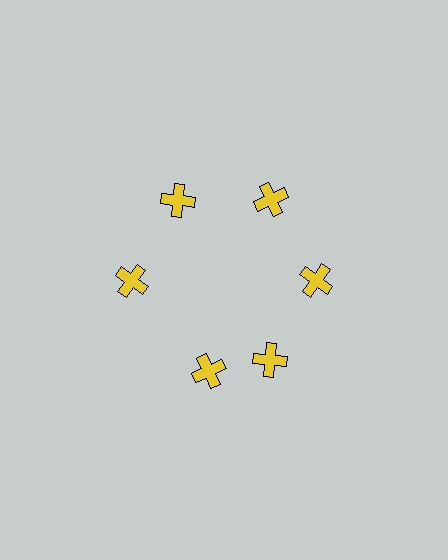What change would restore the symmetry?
The symmetry would be restored by rotating it back into even spacing with its neighbors so that all 6 crosses sit at equal angles and equal distance from the center.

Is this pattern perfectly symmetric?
No. The 6 yellow crosses are arranged in a ring, but one element near the 7 o'clock position is rotated out of alignment along the ring, breaking the 6-fold rotational symmetry.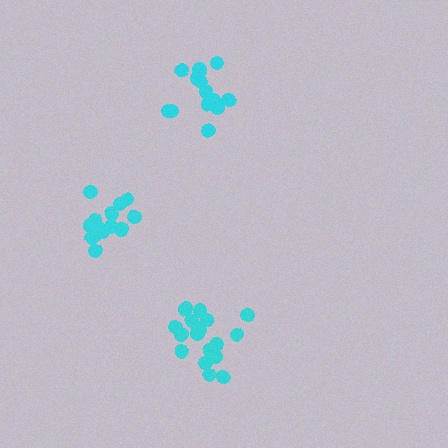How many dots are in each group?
Group 1: 18 dots, Group 2: 13 dots, Group 3: 15 dots (46 total).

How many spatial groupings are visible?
There are 3 spatial groupings.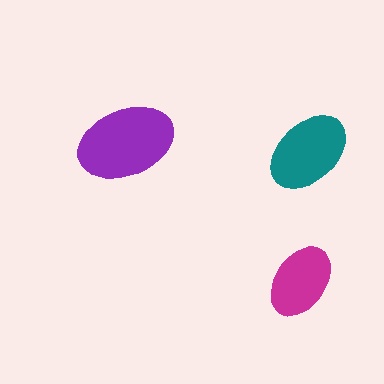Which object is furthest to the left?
The purple ellipse is leftmost.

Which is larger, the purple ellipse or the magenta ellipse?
The purple one.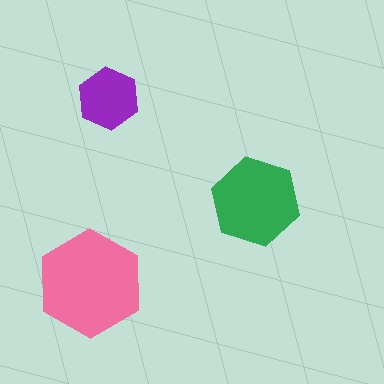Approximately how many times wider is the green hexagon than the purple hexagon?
About 1.5 times wider.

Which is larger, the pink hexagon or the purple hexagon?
The pink one.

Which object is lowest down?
The pink hexagon is bottommost.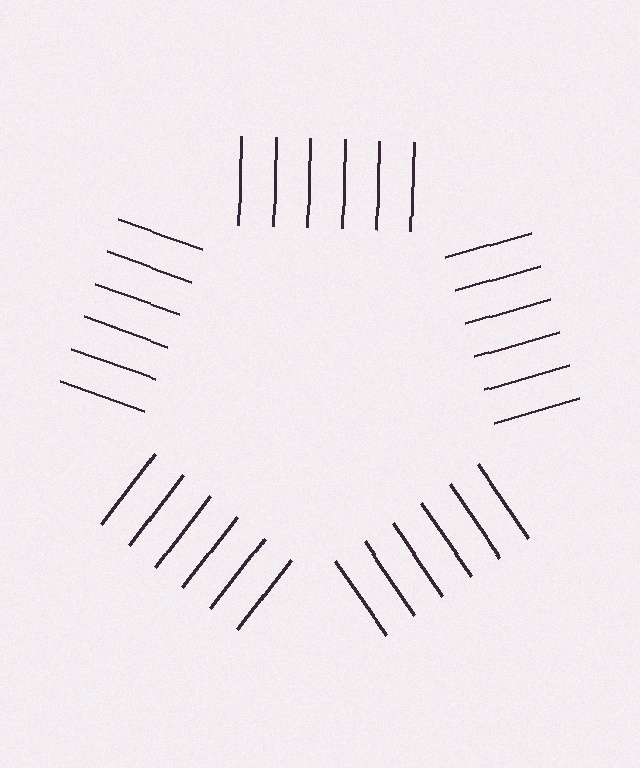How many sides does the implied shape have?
5 sides — the line-ends trace a pentagon.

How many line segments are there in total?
30 — 6 along each of the 5 edges.